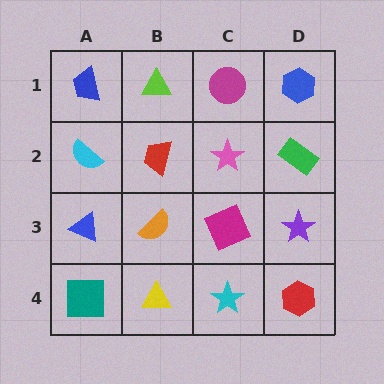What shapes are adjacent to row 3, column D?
A green rectangle (row 2, column D), a red hexagon (row 4, column D), a magenta square (row 3, column C).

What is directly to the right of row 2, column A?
A red trapezoid.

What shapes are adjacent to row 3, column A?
A cyan semicircle (row 2, column A), a teal square (row 4, column A), an orange semicircle (row 3, column B).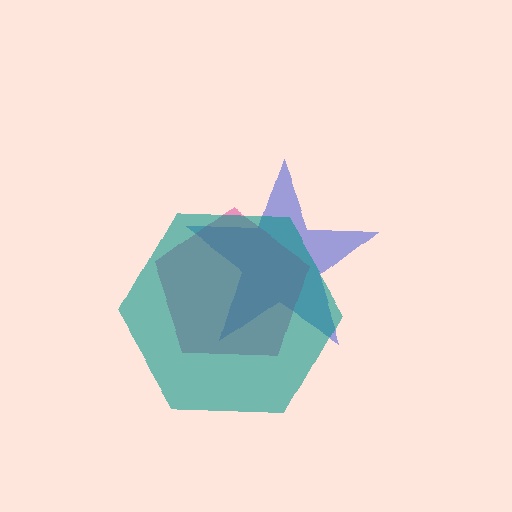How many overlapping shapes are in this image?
There are 3 overlapping shapes in the image.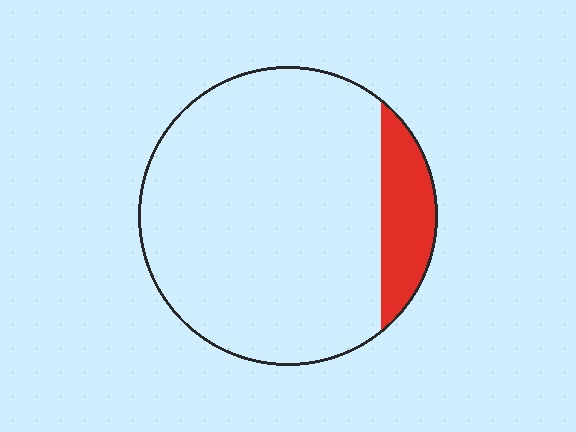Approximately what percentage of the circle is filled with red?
Approximately 15%.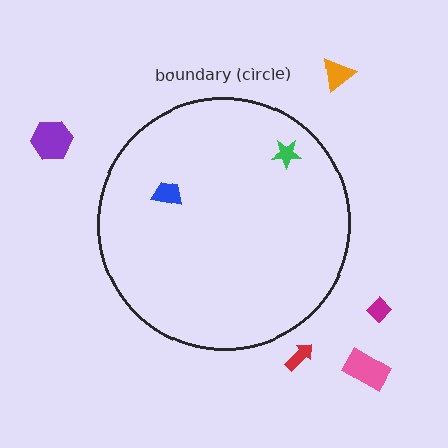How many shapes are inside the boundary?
2 inside, 5 outside.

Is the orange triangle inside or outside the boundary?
Outside.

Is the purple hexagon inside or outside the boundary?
Outside.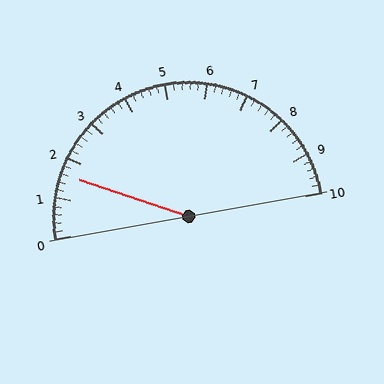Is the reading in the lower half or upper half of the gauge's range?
The reading is in the lower half of the range (0 to 10).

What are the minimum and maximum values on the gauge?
The gauge ranges from 0 to 10.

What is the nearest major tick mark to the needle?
The nearest major tick mark is 2.